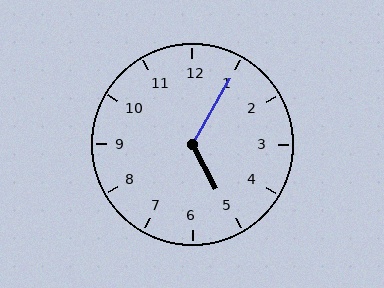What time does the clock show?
5:05.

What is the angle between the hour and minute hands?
Approximately 122 degrees.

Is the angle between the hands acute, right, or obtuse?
It is obtuse.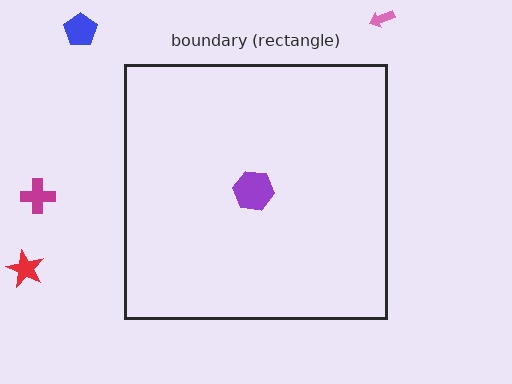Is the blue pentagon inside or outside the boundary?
Outside.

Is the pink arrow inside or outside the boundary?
Outside.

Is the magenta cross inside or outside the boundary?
Outside.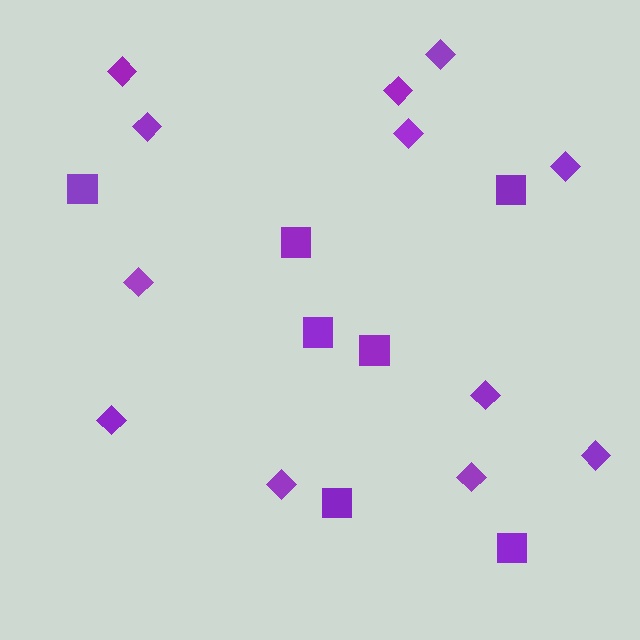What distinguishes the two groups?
There are 2 groups: one group of diamonds (12) and one group of squares (7).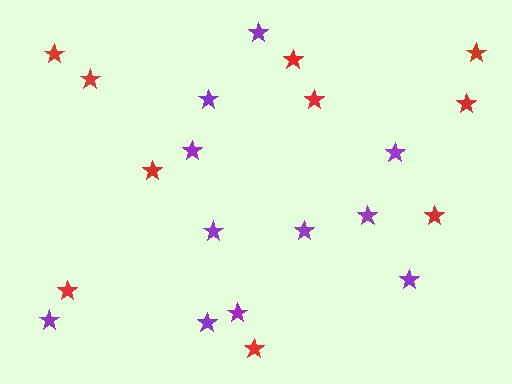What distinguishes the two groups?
There are 2 groups: one group of red stars (10) and one group of purple stars (11).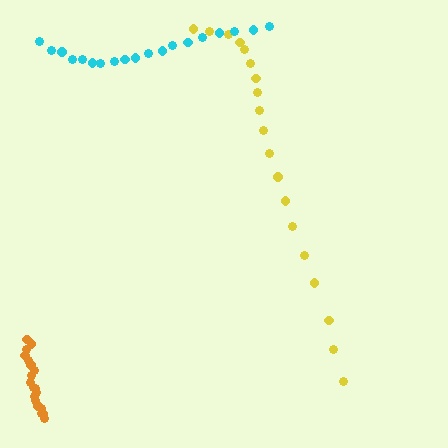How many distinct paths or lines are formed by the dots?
There are 3 distinct paths.